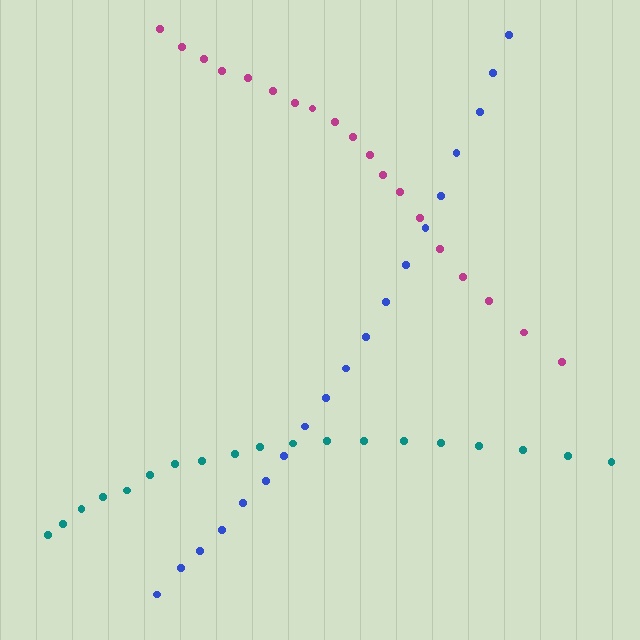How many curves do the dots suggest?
There are 3 distinct paths.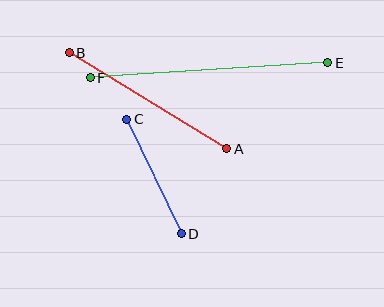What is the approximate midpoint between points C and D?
The midpoint is at approximately (154, 176) pixels.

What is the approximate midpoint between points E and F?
The midpoint is at approximately (209, 70) pixels.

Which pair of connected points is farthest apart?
Points E and F are farthest apart.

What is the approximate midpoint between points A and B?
The midpoint is at approximately (148, 101) pixels.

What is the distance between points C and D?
The distance is approximately 127 pixels.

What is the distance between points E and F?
The distance is approximately 238 pixels.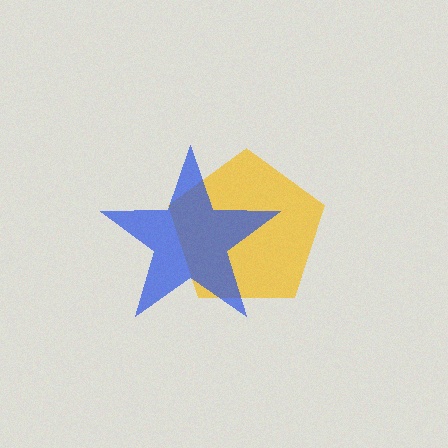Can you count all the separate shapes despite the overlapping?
Yes, there are 2 separate shapes.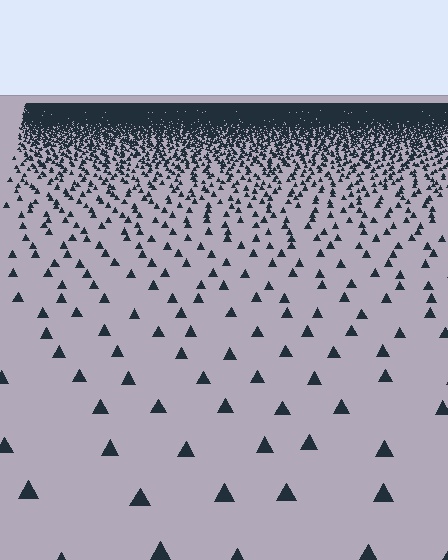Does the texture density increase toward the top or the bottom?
Density increases toward the top.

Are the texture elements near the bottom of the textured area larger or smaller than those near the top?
Larger. Near the bottom, elements are closer to the viewer and appear at a bigger on-screen size.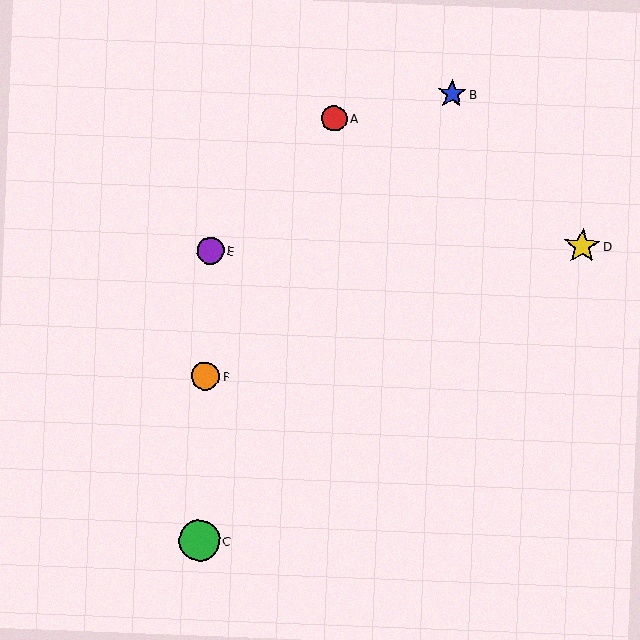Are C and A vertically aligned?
No, C is at x≈199 and A is at x≈334.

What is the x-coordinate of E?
Object E is at x≈210.